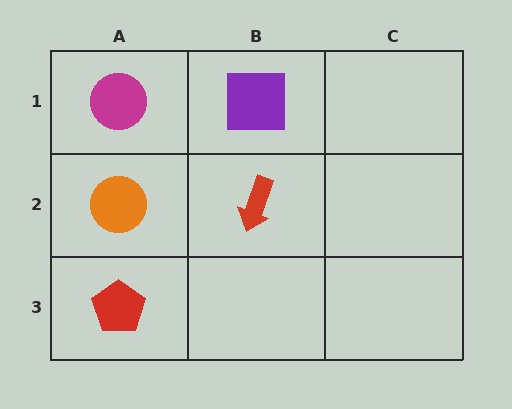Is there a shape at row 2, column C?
No, that cell is empty.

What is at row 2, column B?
A red arrow.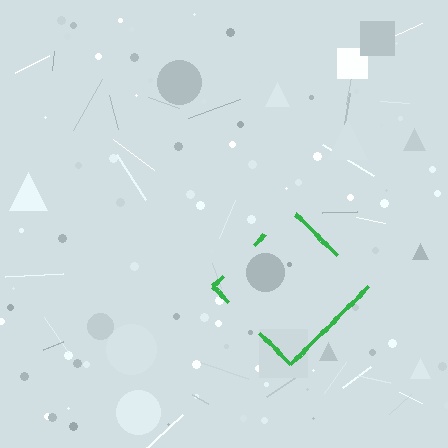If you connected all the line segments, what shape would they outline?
They would outline a diamond.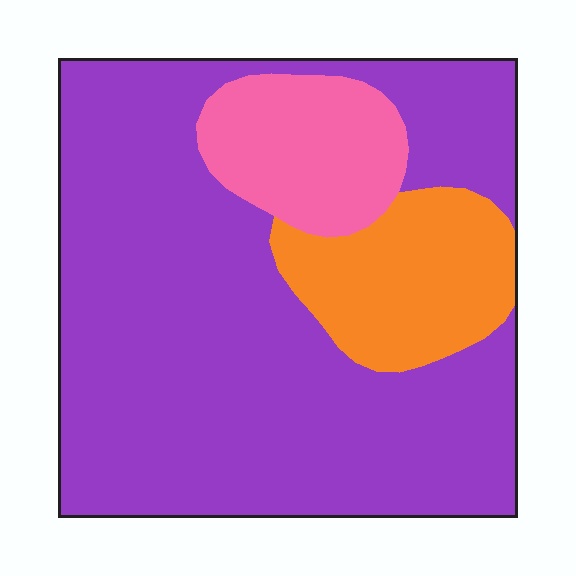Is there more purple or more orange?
Purple.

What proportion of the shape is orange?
Orange takes up about one sixth (1/6) of the shape.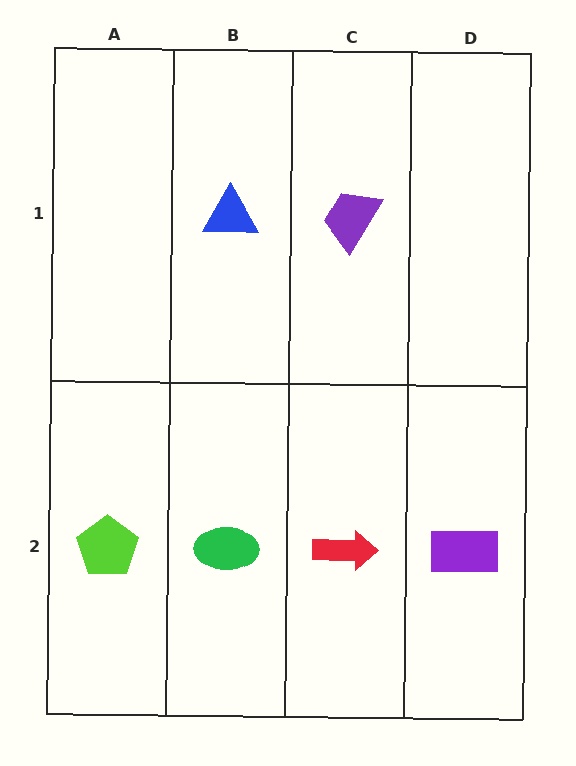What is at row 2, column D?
A purple rectangle.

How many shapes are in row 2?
4 shapes.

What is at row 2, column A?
A lime pentagon.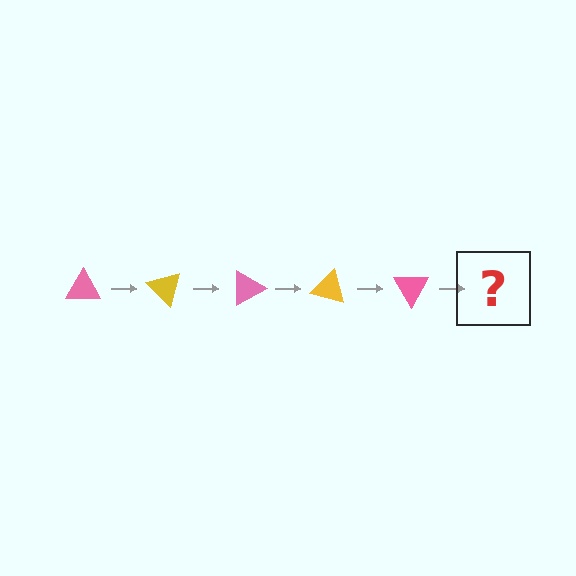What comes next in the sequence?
The next element should be a yellow triangle, rotated 225 degrees from the start.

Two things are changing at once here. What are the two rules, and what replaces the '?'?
The two rules are that it rotates 45 degrees each step and the color cycles through pink and yellow. The '?' should be a yellow triangle, rotated 225 degrees from the start.